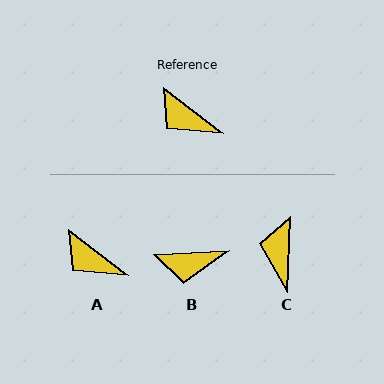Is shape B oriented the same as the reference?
No, it is off by about 41 degrees.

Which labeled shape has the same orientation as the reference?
A.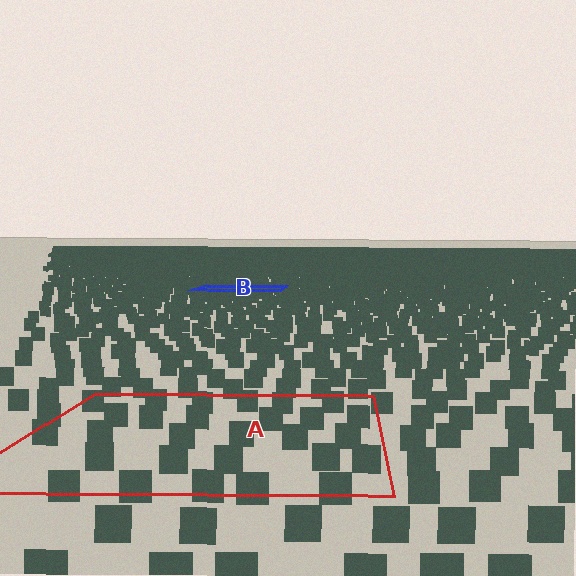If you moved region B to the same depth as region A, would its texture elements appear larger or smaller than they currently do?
They would appear larger. At a closer depth, the same texture elements are projected at a bigger on-screen size.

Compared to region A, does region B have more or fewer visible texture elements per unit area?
Region B has more texture elements per unit area — they are packed more densely because it is farther away.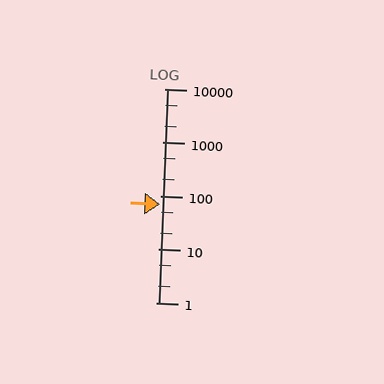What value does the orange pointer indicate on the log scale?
The pointer indicates approximately 70.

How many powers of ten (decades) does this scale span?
The scale spans 4 decades, from 1 to 10000.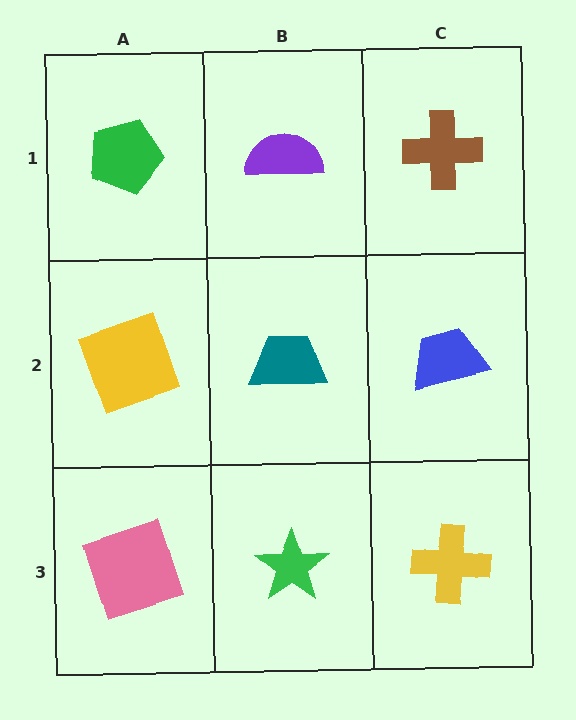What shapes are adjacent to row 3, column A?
A yellow square (row 2, column A), a green star (row 3, column B).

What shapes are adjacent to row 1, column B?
A teal trapezoid (row 2, column B), a green pentagon (row 1, column A), a brown cross (row 1, column C).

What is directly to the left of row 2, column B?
A yellow square.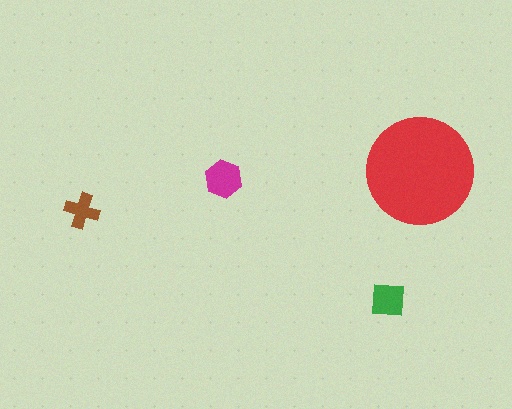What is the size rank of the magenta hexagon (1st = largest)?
2nd.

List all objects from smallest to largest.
The brown cross, the green square, the magenta hexagon, the red circle.